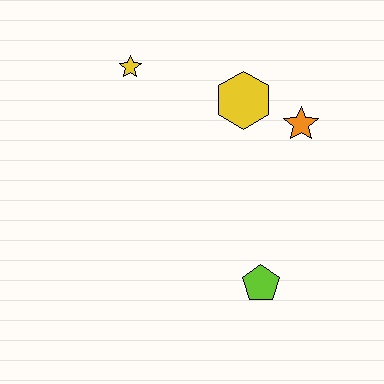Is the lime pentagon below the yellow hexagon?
Yes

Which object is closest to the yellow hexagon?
The orange star is closest to the yellow hexagon.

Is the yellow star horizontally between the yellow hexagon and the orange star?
No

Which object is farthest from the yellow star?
The lime pentagon is farthest from the yellow star.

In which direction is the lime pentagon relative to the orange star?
The lime pentagon is below the orange star.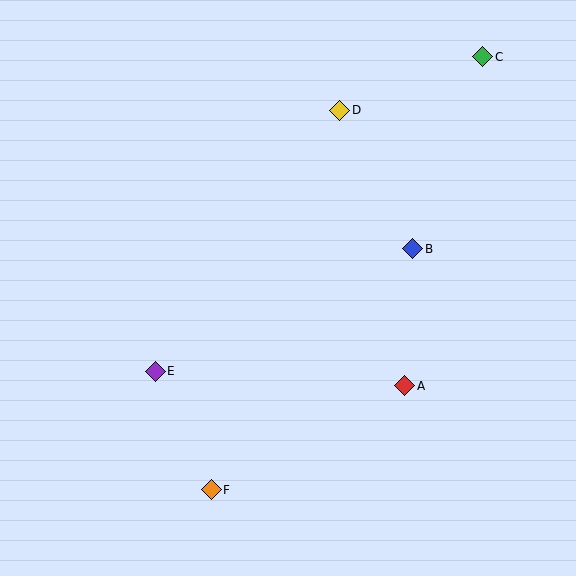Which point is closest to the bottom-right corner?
Point A is closest to the bottom-right corner.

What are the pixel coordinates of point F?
Point F is at (211, 490).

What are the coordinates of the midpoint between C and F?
The midpoint between C and F is at (347, 273).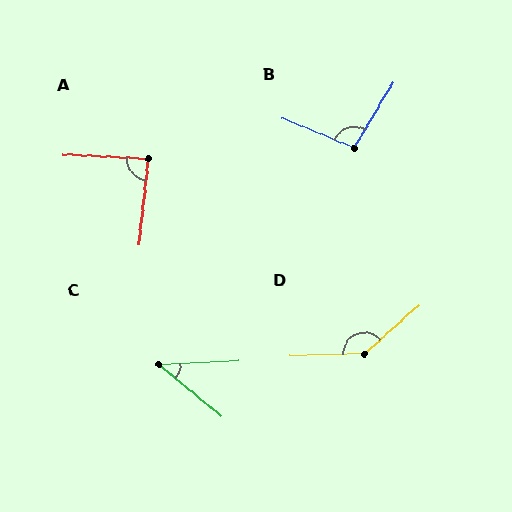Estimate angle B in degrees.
Approximately 99 degrees.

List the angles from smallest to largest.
C (43°), A (87°), B (99°), D (140°).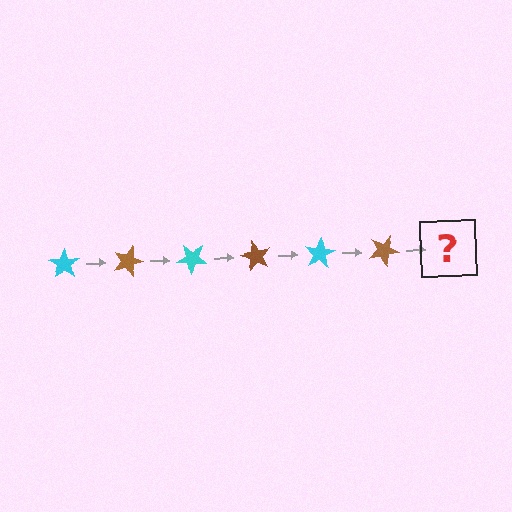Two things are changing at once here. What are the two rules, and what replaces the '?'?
The two rules are that it rotates 20 degrees each step and the color cycles through cyan and brown. The '?' should be a cyan star, rotated 120 degrees from the start.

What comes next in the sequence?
The next element should be a cyan star, rotated 120 degrees from the start.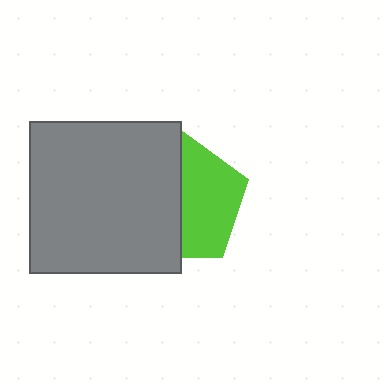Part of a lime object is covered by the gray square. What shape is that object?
It is a pentagon.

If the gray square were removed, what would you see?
You would see the complete lime pentagon.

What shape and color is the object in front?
The object in front is a gray square.